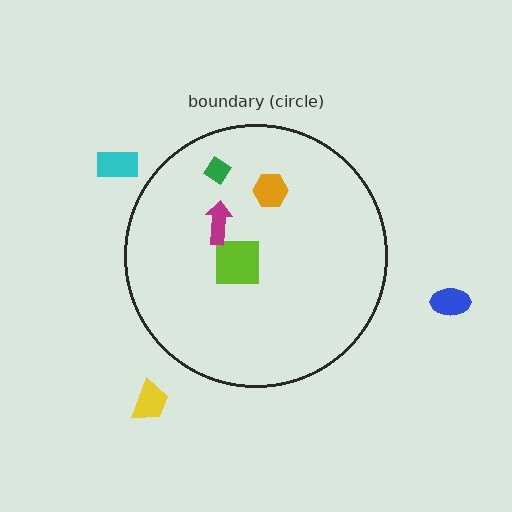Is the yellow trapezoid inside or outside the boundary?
Outside.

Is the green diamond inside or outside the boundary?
Inside.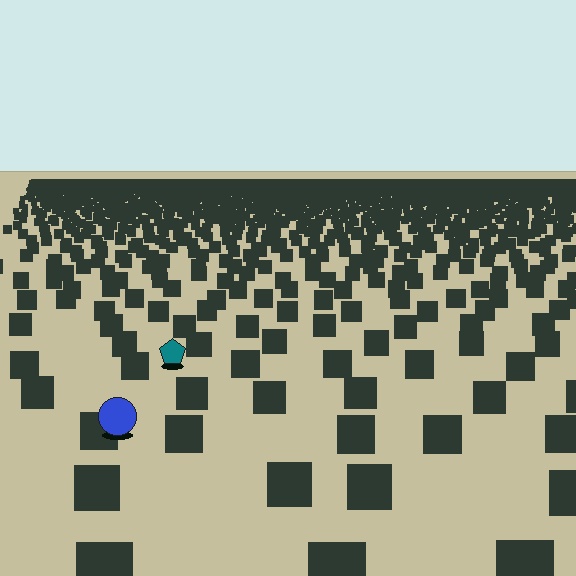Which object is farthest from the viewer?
The teal pentagon is farthest from the viewer. It appears smaller and the ground texture around it is denser.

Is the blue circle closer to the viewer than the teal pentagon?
Yes. The blue circle is closer — you can tell from the texture gradient: the ground texture is coarser near it.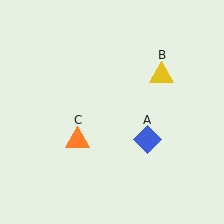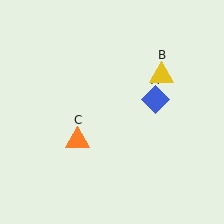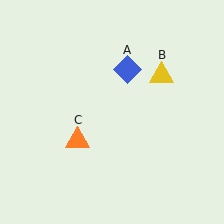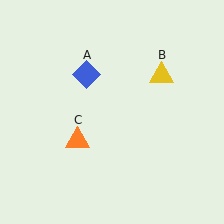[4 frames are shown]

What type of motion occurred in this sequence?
The blue diamond (object A) rotated counterclockwise around the center of the scene.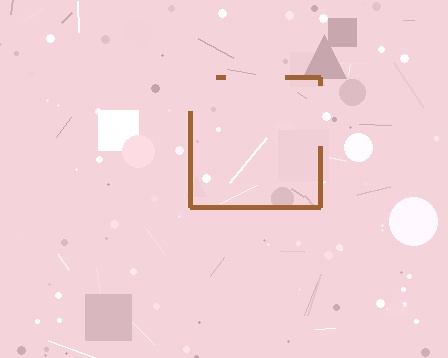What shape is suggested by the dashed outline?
The dashed outline suggests a square.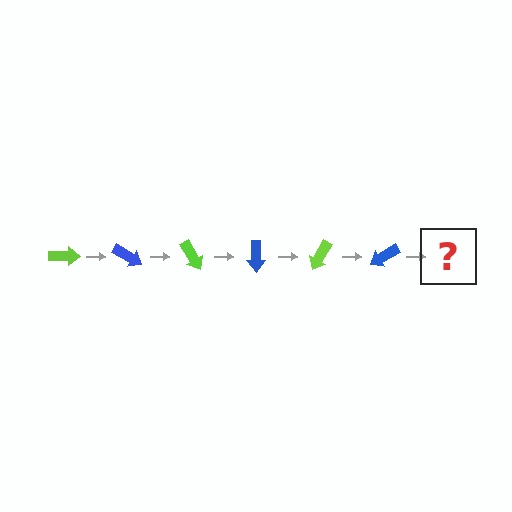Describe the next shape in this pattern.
It should be a lime arrow, rotated 180 degrees from the start.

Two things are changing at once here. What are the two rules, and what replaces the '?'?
The two rules are that it rotates 30 degrees each step and the color cycles through lime and blue. The '?' should be a lime arrow, rotated 180 degrees from the start.